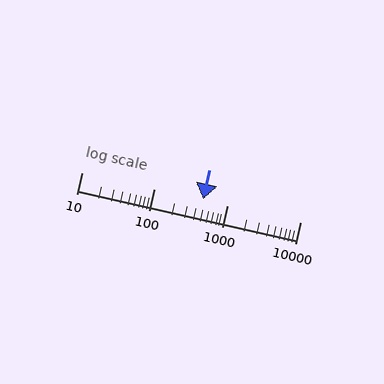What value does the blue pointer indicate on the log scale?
The pointer indicates approximately 470.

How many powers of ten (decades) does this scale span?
The scale spans 3 decades, from 10 to 10000.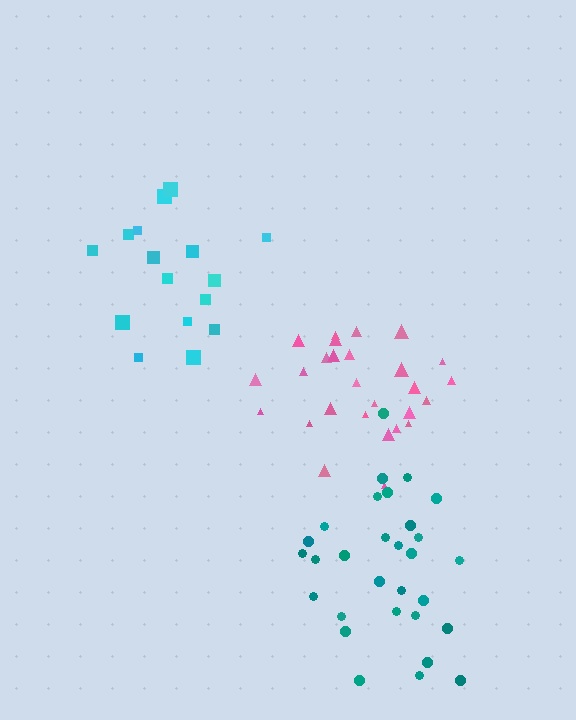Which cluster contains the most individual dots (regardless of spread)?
Teal (30).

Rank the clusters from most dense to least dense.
pink, teal, cyan.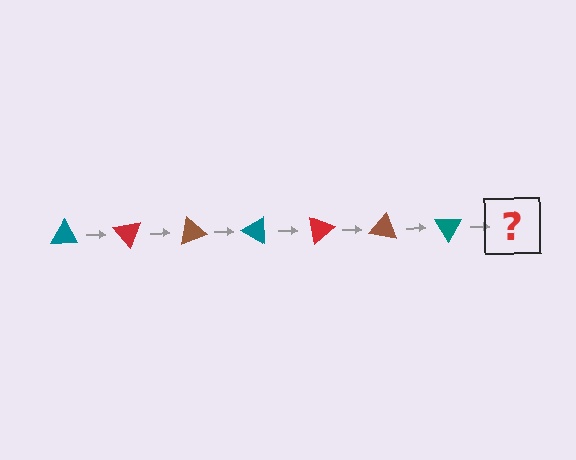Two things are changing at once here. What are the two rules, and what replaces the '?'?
The two rules are that it rotates 50 degrees each step and the color cycles through teal, red, and brown. The '?' should be a red triangle, rotated 350 degrees from the start.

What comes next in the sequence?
The next element should be a red triangle, rotated 350 degrees from the start.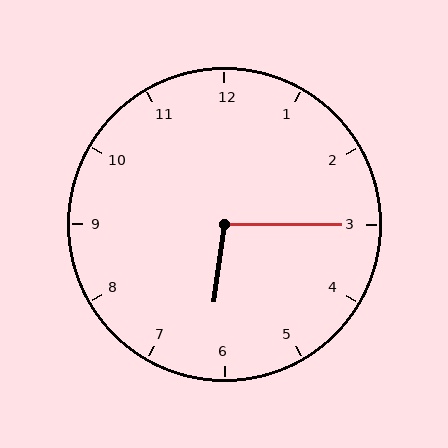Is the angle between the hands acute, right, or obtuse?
It is obtuse.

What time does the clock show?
6:15.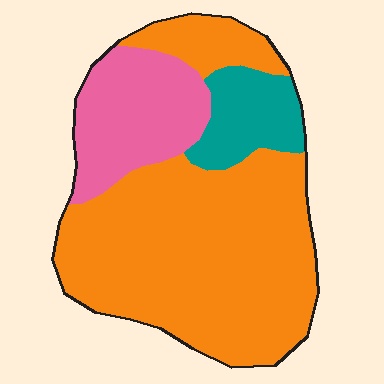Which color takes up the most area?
Orange, at roughly 65%.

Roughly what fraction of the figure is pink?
Pink takes up less than a quarter of the figure.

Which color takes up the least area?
Teal, at roughly 10%.